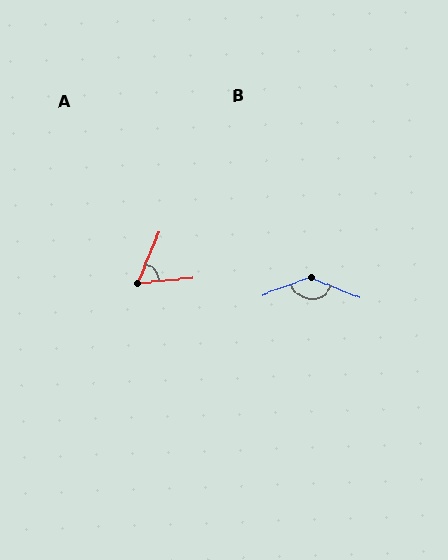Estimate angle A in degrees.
Approximately 62 degrees.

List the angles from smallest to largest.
A (62°), B (138°).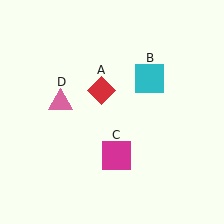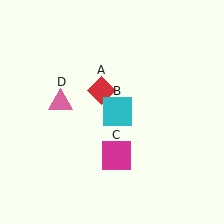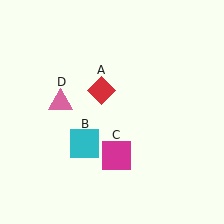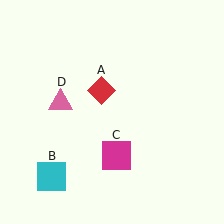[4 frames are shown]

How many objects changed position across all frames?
1 object changed position: cyan square (object B).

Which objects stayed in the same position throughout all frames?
Red diamond (object A) and magenta square (object C) and pink triangle (object D) remained stationary.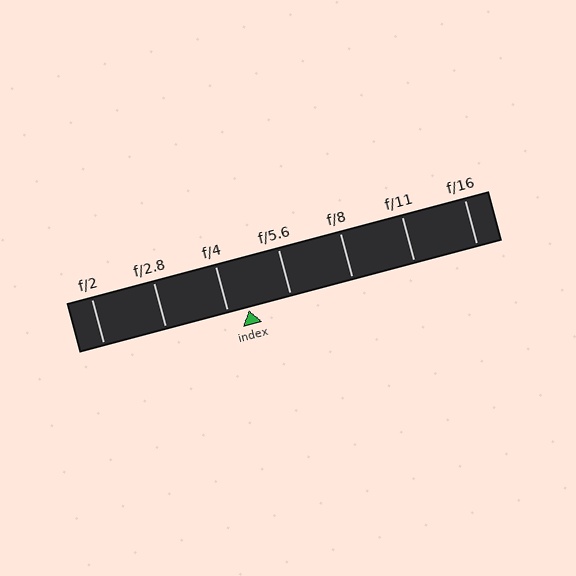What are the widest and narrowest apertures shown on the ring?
The widest aperture shown is f/2 and the narrowest is f/16.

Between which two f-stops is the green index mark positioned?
The index mark is between f/4 and f/5.6.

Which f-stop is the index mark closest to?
The index mark is closest to f/4.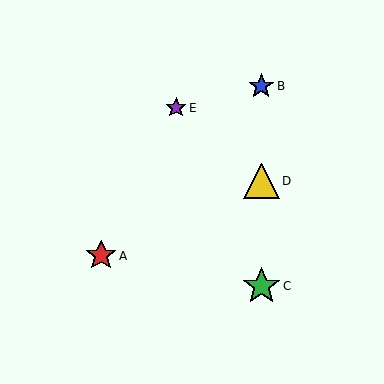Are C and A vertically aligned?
No, C is at x≈261 and A is at x≈101.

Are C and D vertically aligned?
Yes, both are at x≈261.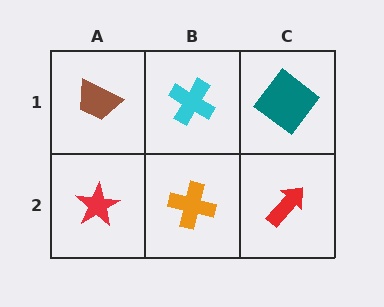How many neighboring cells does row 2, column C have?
2.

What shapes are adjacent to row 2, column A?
A brown trapezoid (row 1, column A), an orange cross (row 2, column B).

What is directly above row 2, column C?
A teal diamond.